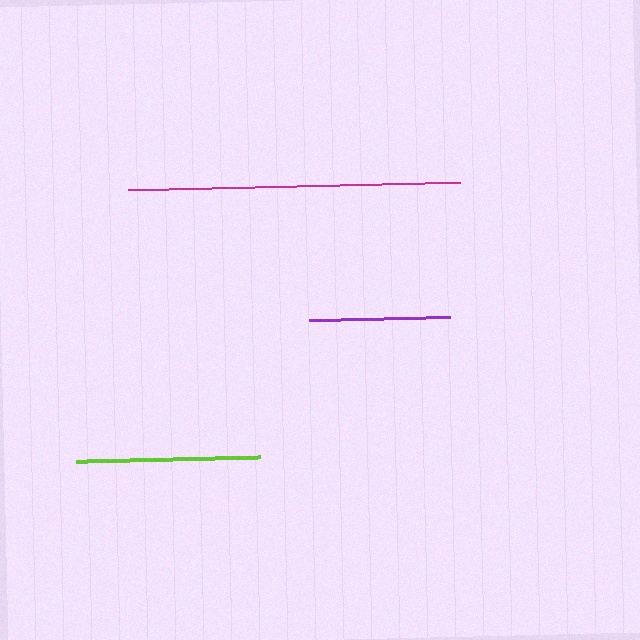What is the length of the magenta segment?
The magenta segment is approximately 333 pixels long.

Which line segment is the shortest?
The purple line is the shortest at approximately 141 pixels.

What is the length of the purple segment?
The purple segment is approximately 141 pixels long.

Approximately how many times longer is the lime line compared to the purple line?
The lime line is approximately 1.3 times the length of the purple line.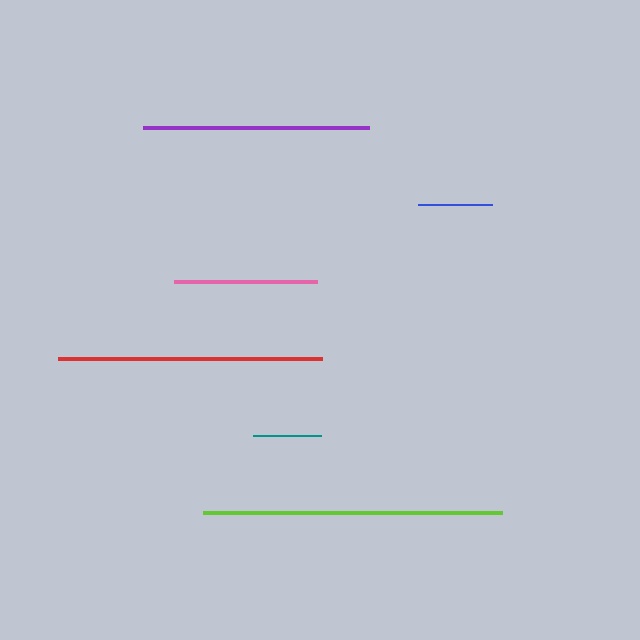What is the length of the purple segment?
The purple segment is approximately 226 pixels long.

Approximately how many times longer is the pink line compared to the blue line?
The pink line is approximately 1.9 times the length of the blue line.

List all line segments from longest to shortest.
From longest to shortest: lime, red, purple, pink, blue, teal.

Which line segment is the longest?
The lime line is the longest at approximately 300 pixels.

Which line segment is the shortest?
The teal line is the shortest at approximately 68 pixels.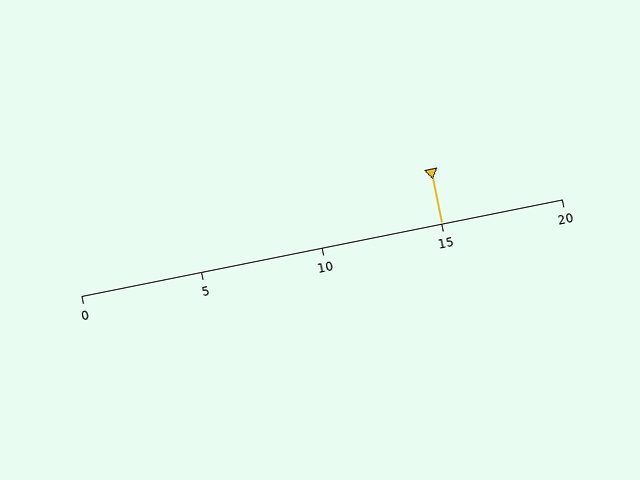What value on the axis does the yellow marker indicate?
The marker indicates approximately 15.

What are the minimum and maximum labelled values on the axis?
The axis runs from 0 to 20.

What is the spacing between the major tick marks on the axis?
The major ticks are spaced 5 apart.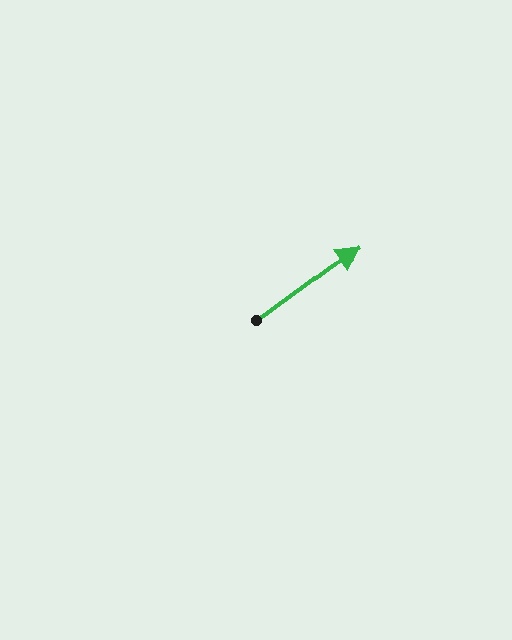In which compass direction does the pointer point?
Northeast.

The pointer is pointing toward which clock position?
Roughly 2 o'clock.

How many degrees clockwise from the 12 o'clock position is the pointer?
Approximately 54 degrees.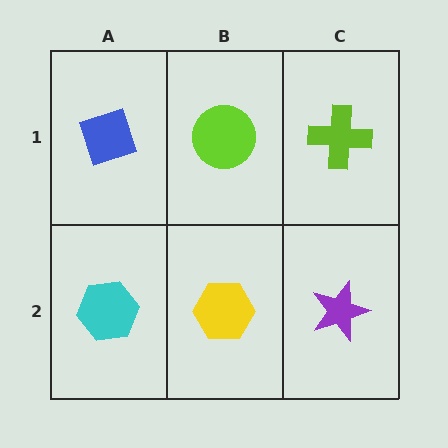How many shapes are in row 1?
3 shapes.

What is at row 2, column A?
A cyan hexagon.